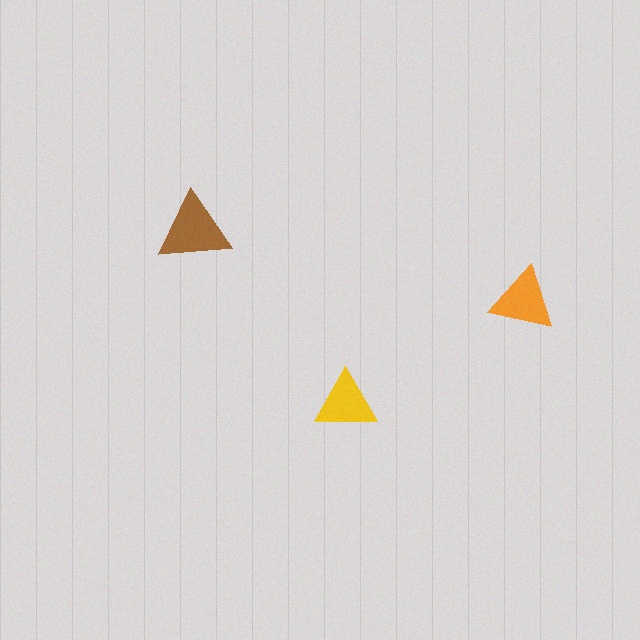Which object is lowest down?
The yellow triangle is bottommost.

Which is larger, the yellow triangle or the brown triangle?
The brown one.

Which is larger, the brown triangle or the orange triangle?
The brown one.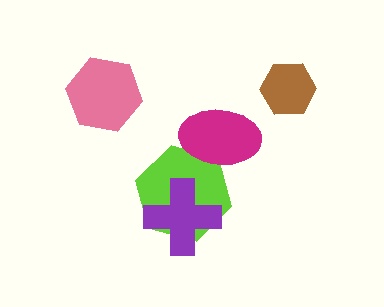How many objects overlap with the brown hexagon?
0 objects overlap with the brown hexagon.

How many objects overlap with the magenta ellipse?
1 object overlaps with the magenta ellipse.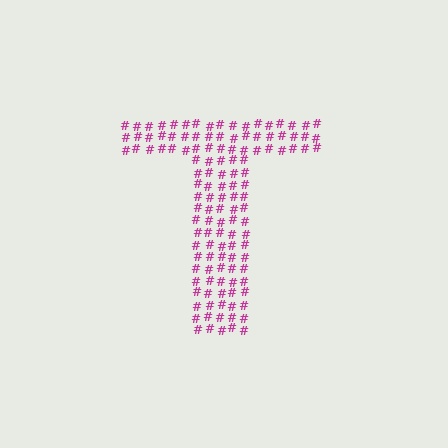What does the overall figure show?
The overall figure shows the letter T.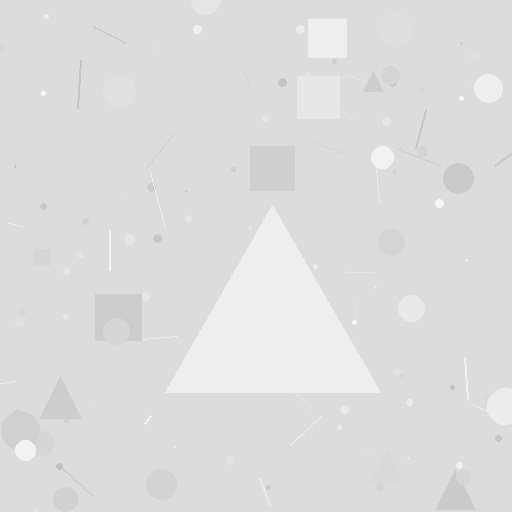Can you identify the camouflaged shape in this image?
The camouflaged shape is a triangle.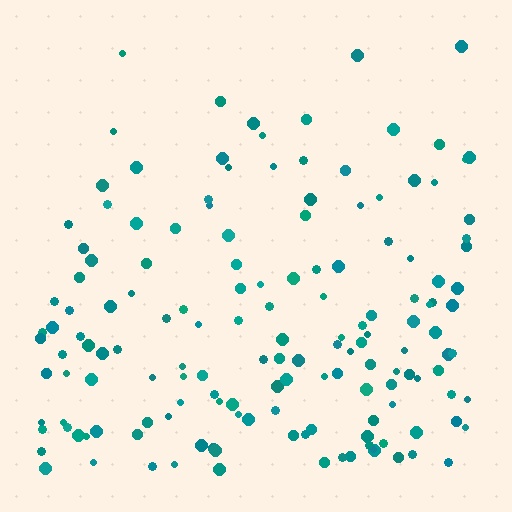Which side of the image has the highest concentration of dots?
The bottom.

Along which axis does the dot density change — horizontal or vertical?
Vertical.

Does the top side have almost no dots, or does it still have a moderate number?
Still a moderate number, just noticeably fewer than the bottom.